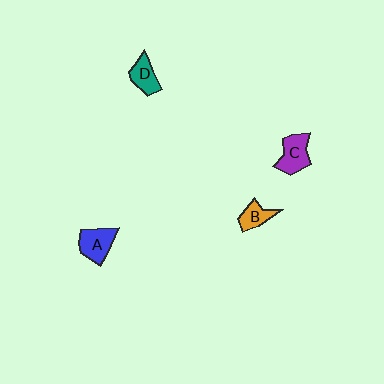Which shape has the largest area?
Shape C (purple).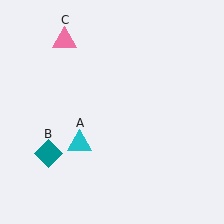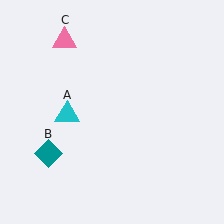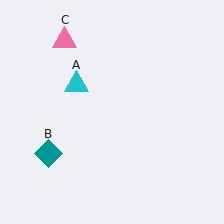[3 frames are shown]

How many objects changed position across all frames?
1 object changed position: cyan triangle (object A).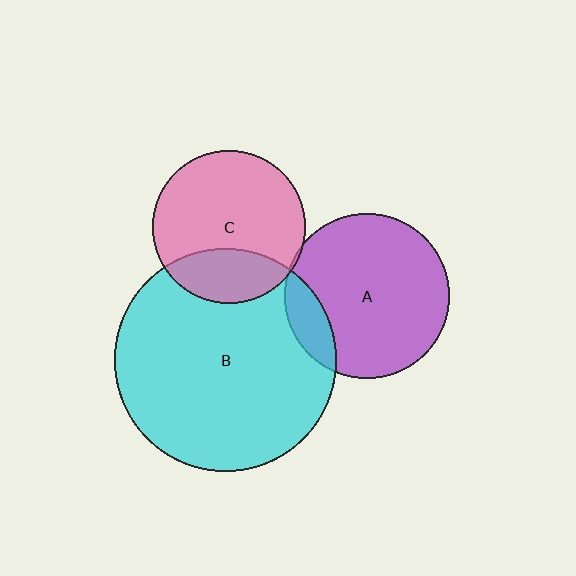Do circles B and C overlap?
Yes.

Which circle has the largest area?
Circle B (cyan).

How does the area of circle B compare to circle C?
Approximately 2.1 times.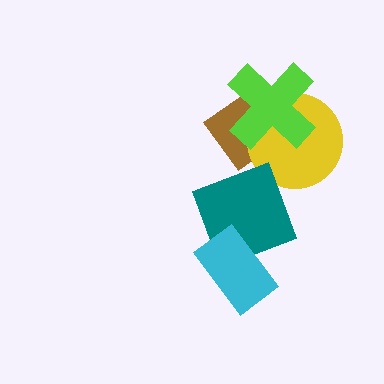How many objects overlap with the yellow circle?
2 objects overlap with the yellow circle.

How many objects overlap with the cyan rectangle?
1 object overlaps with the cyan rectangle.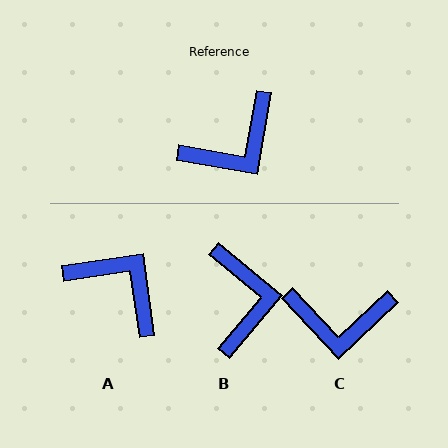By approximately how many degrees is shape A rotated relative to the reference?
Approximately 108 degrees counter-clockwise.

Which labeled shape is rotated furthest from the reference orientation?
A, about 108 degrees away.